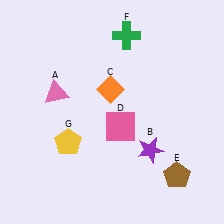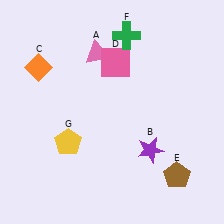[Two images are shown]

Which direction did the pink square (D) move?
The pink square (D) moved up.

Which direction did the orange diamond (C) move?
The orange diamond (C) moved left.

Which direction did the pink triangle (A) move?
The pink triangle (A) moved right.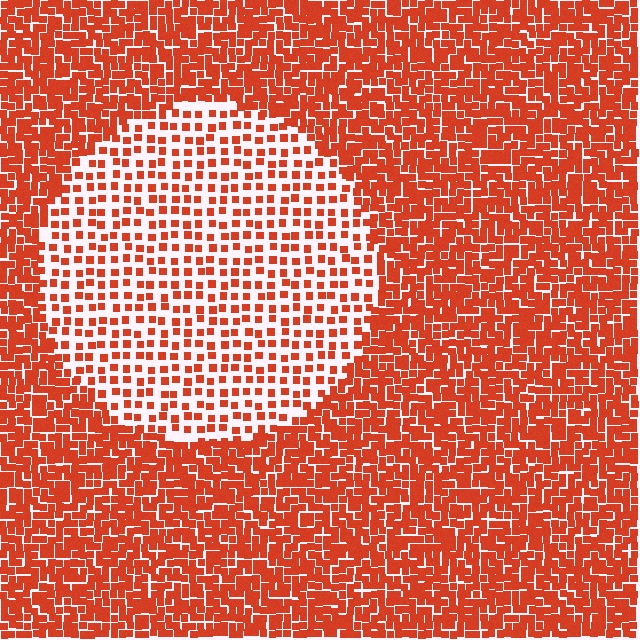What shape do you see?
I see a circle.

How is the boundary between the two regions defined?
The boundary is defined by a change in element density (approximately 2.4x ratio). All elements are the same color, size, and shape.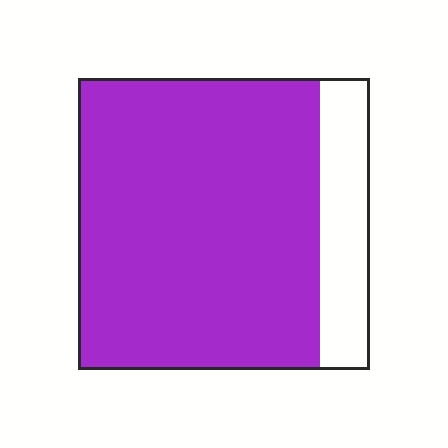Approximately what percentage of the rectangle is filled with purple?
Approximately 85%.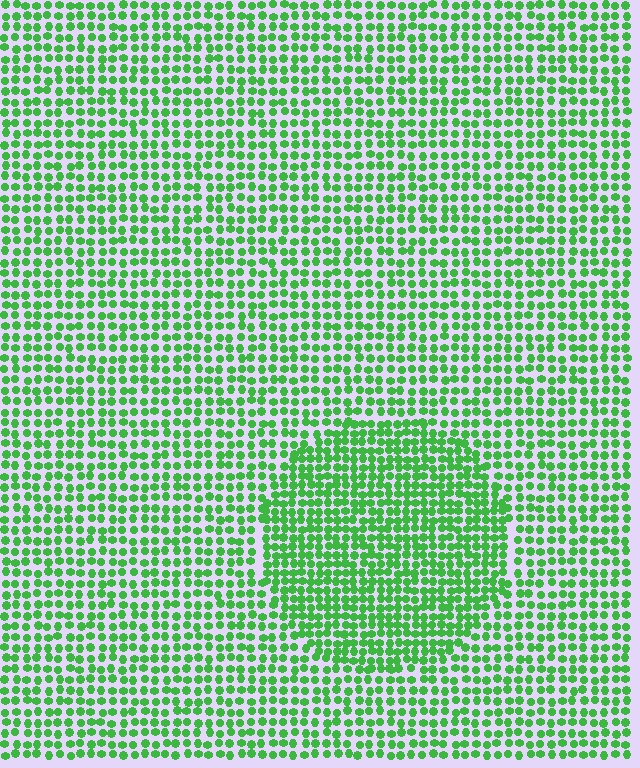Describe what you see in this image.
The image contains small green elements arranged at two different densities. A circle-shaped region is visible where the elements are more densely packed than the surrounding area.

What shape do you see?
I see a circle.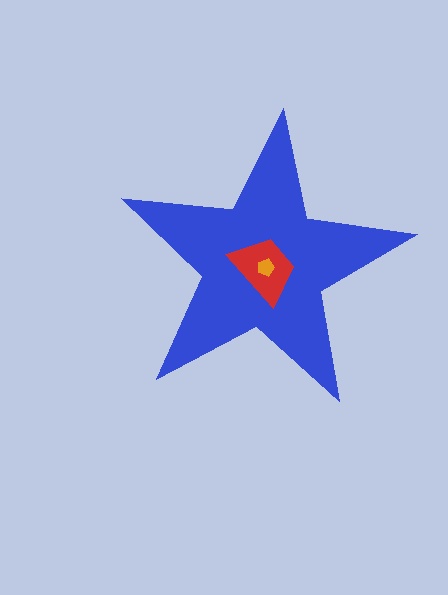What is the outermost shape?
The blue star.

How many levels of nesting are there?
3.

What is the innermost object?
The orange pentagon.